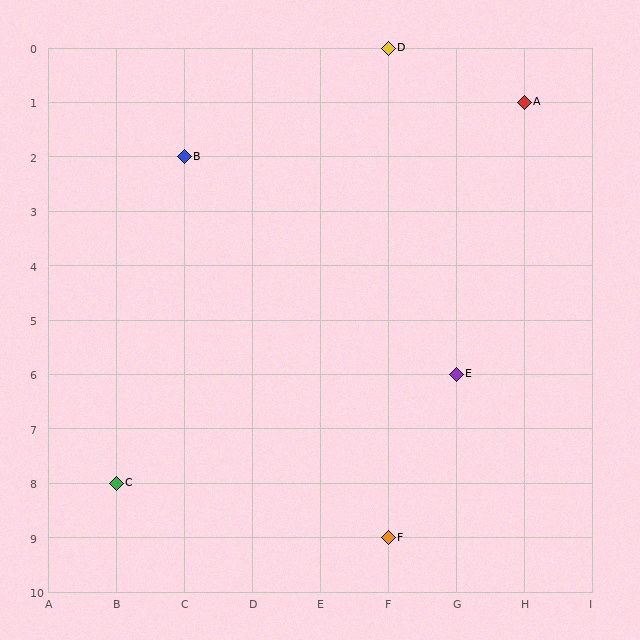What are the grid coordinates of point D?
Point D is at grid coordinates (F, 0).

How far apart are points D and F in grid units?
Points D and F are 9 rows apart.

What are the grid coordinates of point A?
Point A is at grid coordinates (H, 1).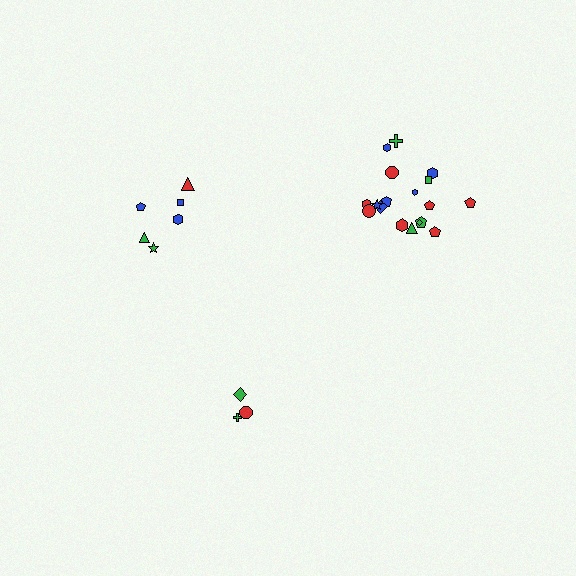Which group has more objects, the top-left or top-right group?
The top-right group.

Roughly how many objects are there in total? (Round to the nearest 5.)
Roughly 25 objects in total.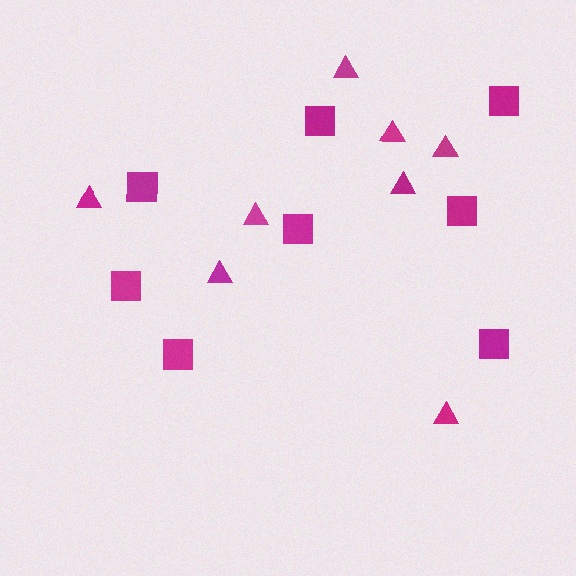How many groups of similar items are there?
There are 2 groups: one group of triangles (8) and one group of squares (8).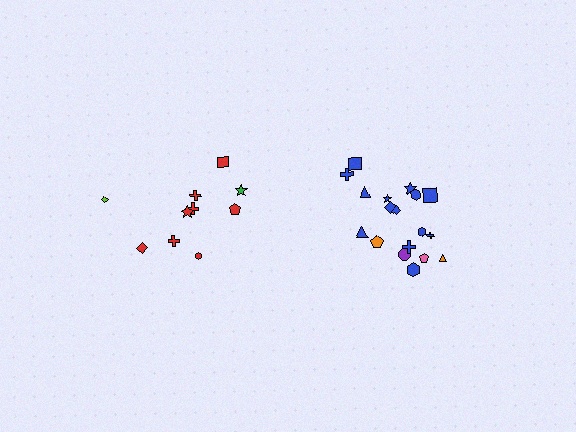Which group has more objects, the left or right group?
The right group.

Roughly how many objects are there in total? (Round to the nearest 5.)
Roughly 30 objects in total.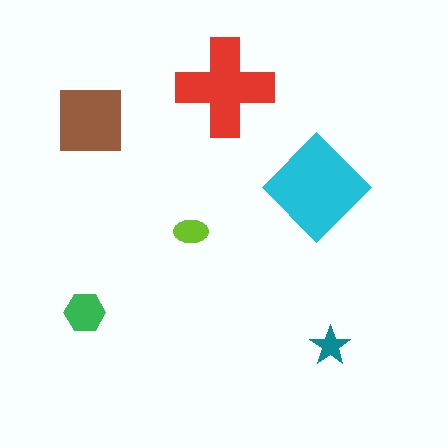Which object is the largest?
The cyan diamond.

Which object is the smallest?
The teal star.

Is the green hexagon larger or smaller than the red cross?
Smaller.